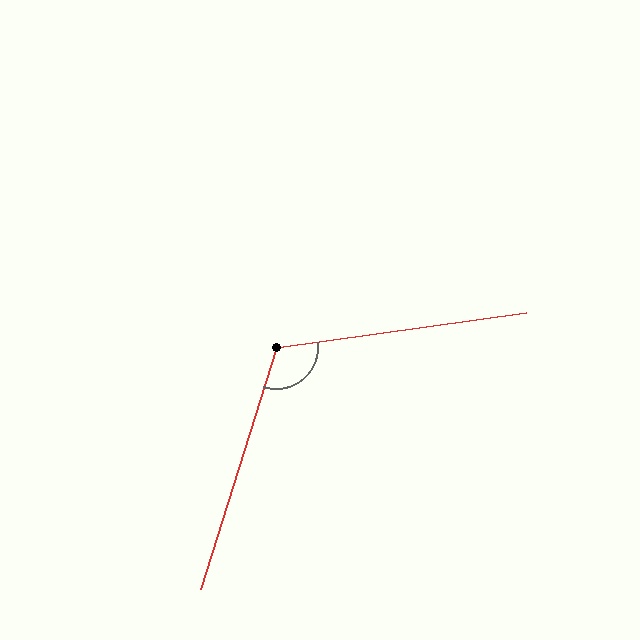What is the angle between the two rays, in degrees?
Approximately 115 degrees.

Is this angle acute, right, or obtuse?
It is obtuse.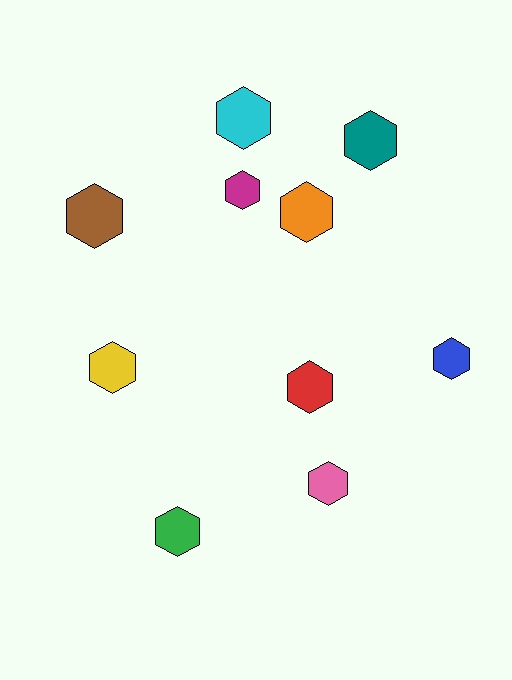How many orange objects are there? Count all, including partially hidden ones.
There is 1 orange object.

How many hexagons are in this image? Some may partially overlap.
There are 10 hexagons.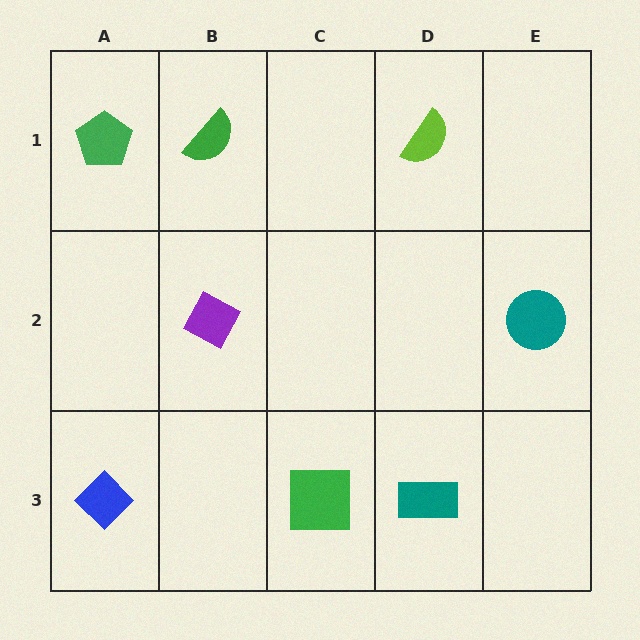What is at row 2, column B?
A purple diamond.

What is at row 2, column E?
A teal circle.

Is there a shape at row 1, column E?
No, that cell is empty.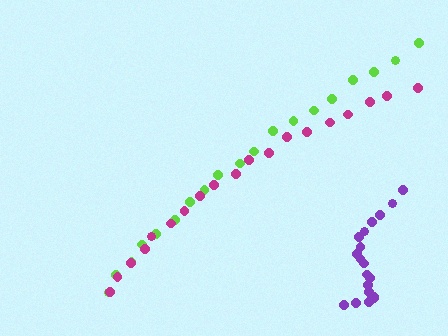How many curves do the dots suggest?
There are 3 distinct paths.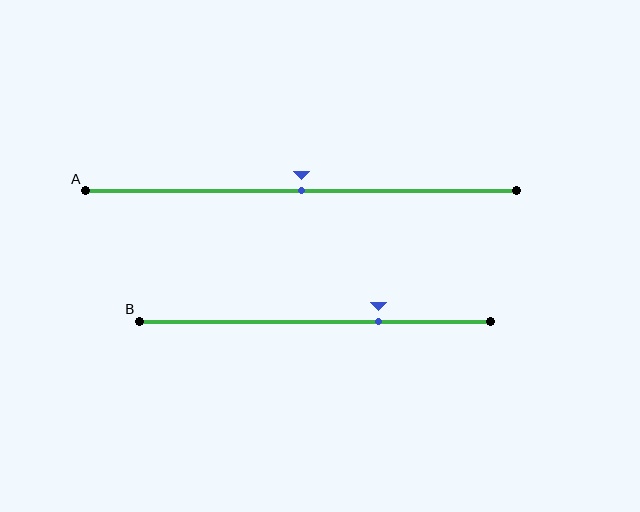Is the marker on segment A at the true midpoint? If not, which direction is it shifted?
Yes, the marker on segment A is at the true midpoint.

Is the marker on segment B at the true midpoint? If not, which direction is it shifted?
No, the marker on segment B is shifted to the right by about 18% of the segment length.